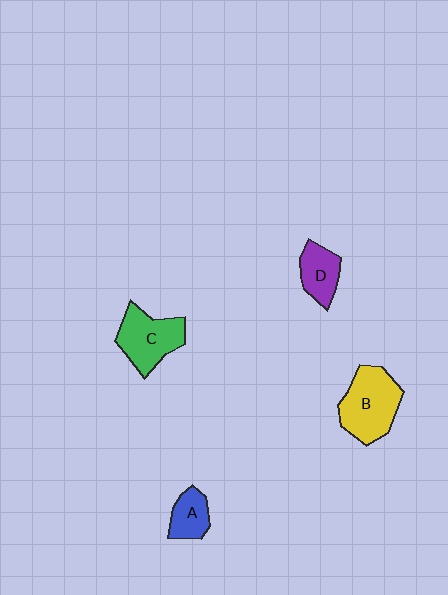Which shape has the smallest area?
Shape A (blue).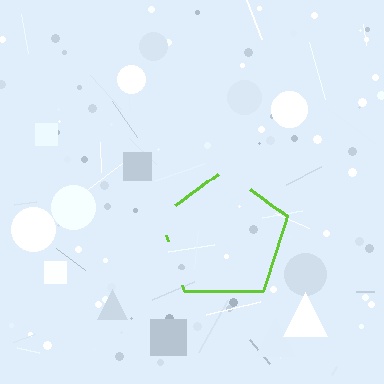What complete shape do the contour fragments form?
The contour fragments form a pentagon.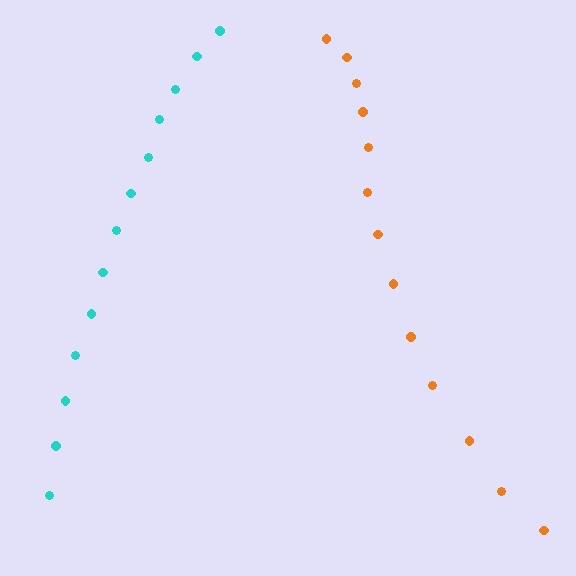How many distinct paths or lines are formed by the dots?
There are 2 distinct paths.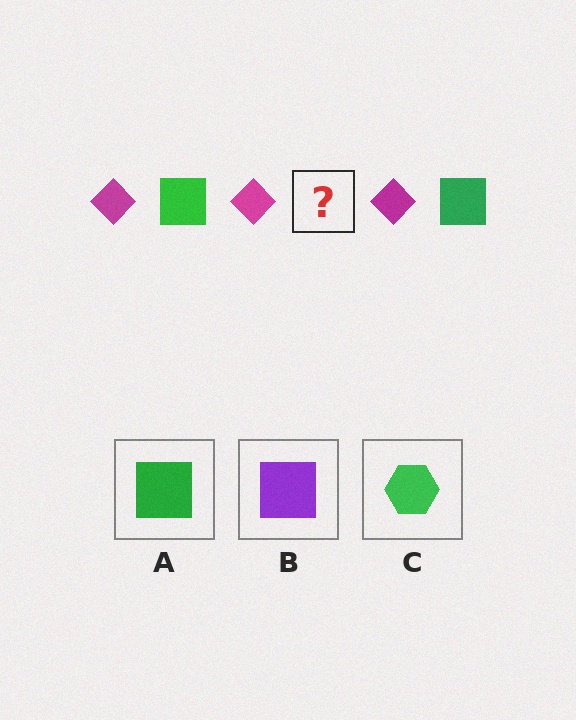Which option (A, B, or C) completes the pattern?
A.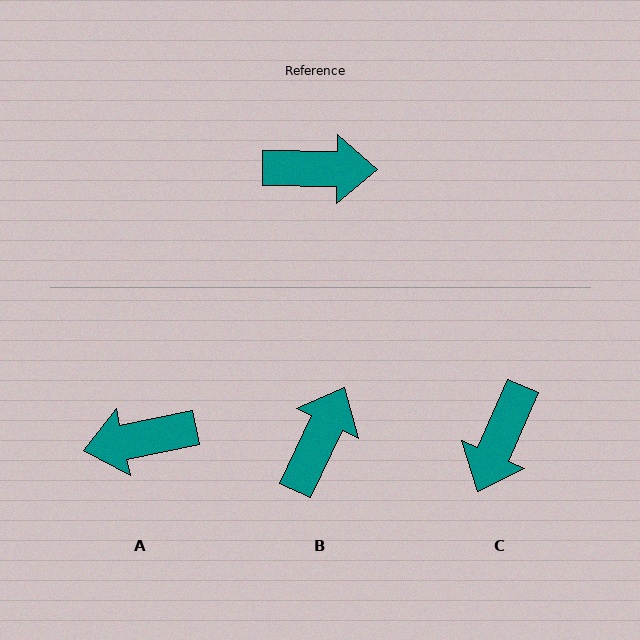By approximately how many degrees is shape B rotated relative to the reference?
Approximately 65 degrees counter-clockwise.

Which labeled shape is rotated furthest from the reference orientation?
A, about 168 degrees away.